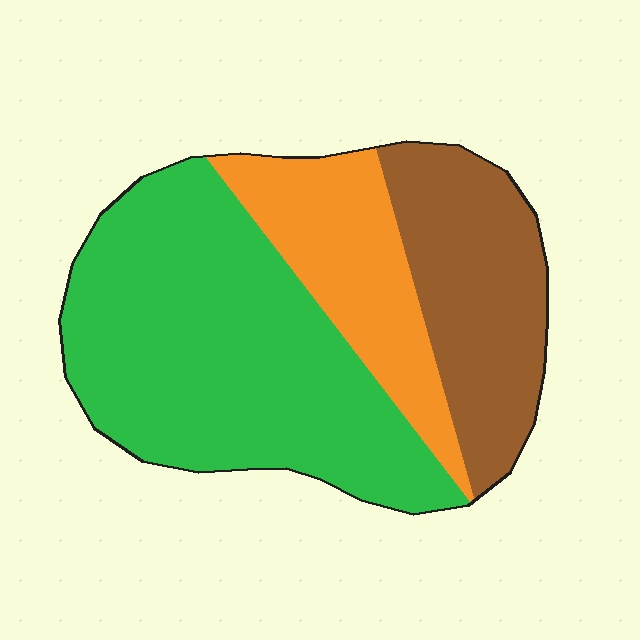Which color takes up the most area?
Green, at roughly 55%.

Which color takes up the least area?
Orange, at roughly 20%.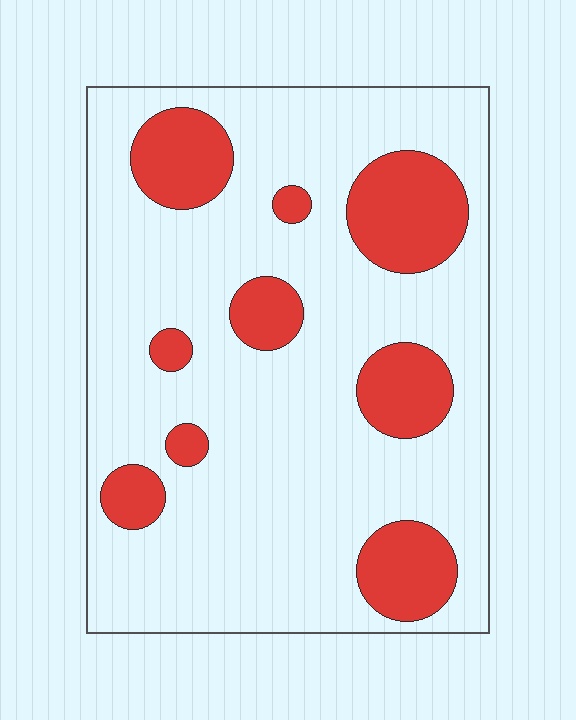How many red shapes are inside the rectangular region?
9.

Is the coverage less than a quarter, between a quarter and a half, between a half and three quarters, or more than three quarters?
Less than a quarter.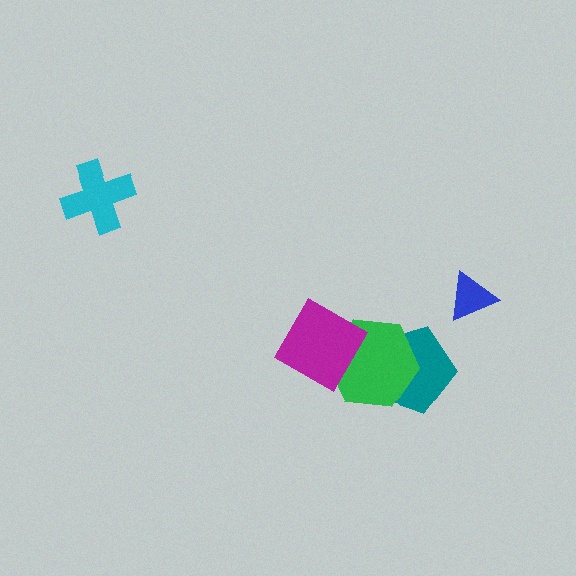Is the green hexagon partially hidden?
Yes, it is partially covered by another shape.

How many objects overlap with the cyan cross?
0 objects overlap with the cyan cross.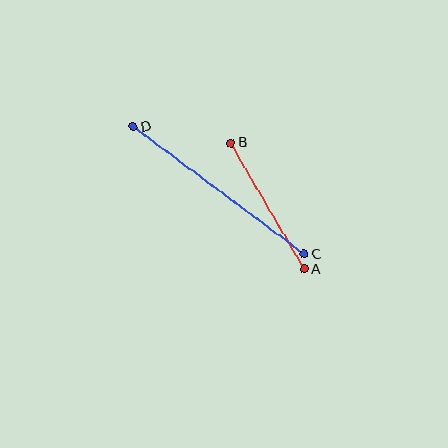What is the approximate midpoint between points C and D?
The midpoint is at approximately (219, 190) pixels.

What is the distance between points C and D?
The distance is approximately 213 pixels.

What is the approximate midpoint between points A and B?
The midpoint is at approximately (268, 206) pixels.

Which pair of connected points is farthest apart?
Points C and D are farthest apart.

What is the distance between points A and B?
The distance is approximately 146 pixels.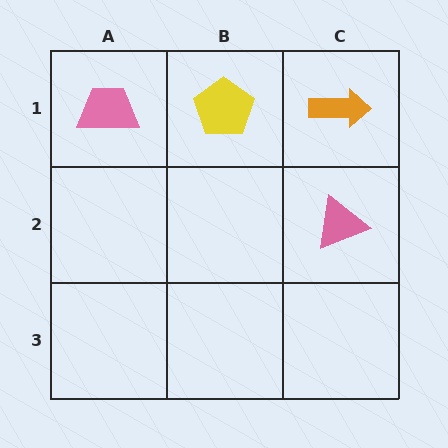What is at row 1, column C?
An orange arrow.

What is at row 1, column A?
A pink trapezoid.